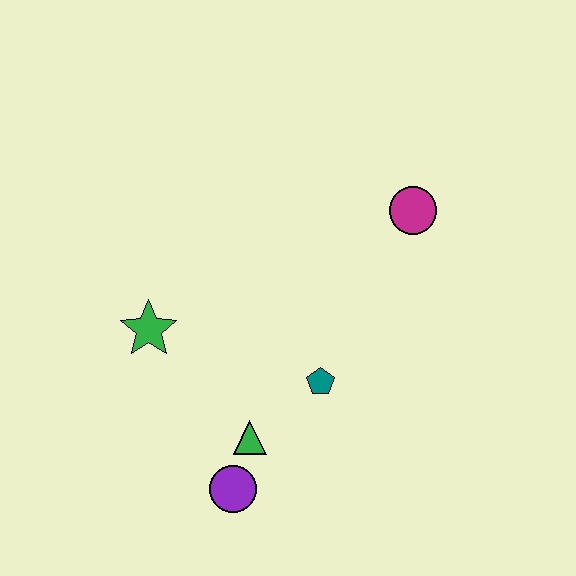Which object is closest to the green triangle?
The purple circle is closest to the green triangle.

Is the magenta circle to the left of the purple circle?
No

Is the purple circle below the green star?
Yes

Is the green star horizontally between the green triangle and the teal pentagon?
No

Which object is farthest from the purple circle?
The magenta circle is farthest from the purple circle.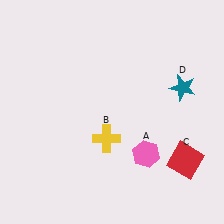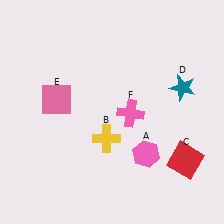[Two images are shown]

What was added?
A pink square (E), a pink cross (F) were added in Image 2.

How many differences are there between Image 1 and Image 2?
There are 2 differences between the two images.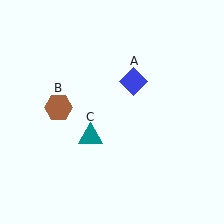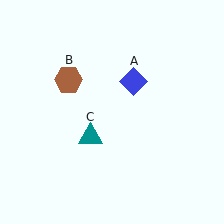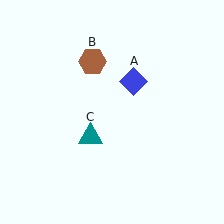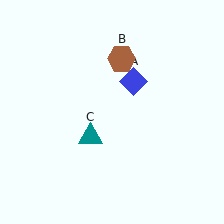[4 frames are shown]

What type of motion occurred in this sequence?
The brown hexagon (object B) rotated clockwise around the center of the scene.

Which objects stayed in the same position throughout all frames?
Blue diamond (object A) and teal triangle (object C) remained stationary.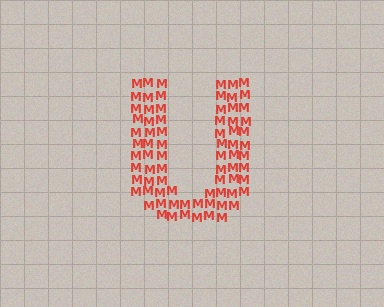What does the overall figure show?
The overall figure shows the letter U.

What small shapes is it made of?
It is made of small letter M's.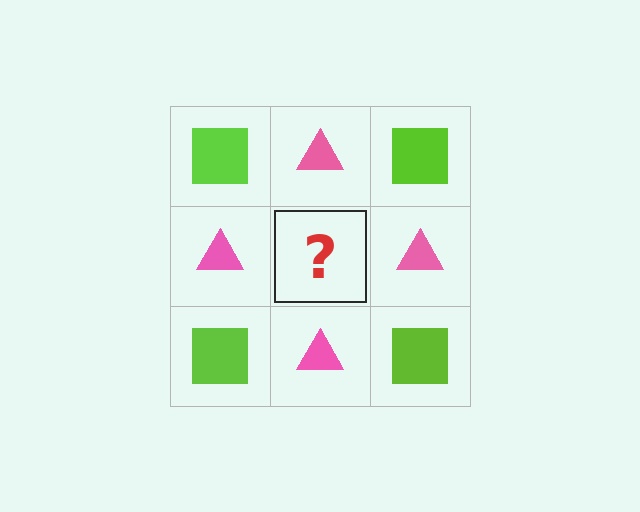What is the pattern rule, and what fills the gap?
The rule is that it alternates lime square and pink triangle in a checkerboard pattern. The gap should be filled with a lime square.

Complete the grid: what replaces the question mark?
The question mark should be replaced with a lime square.